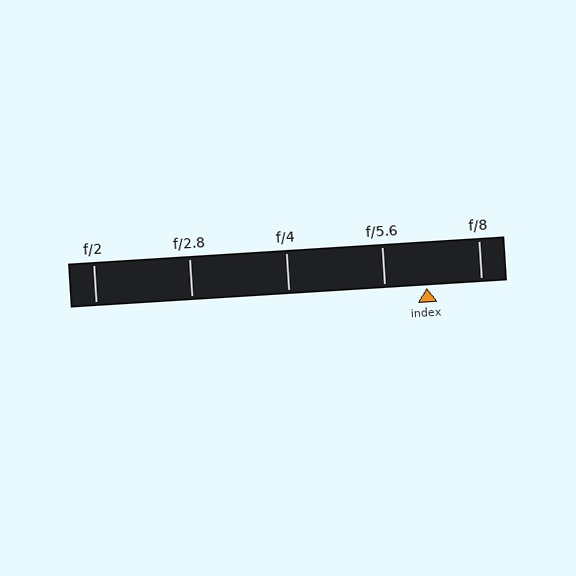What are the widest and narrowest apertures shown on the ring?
The widest aperture shown is f/2 and the narrowest is f/8.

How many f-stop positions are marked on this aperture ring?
There are 5 f-stop positions marked.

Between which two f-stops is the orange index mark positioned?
The index mark is between f/5.6 and f/8.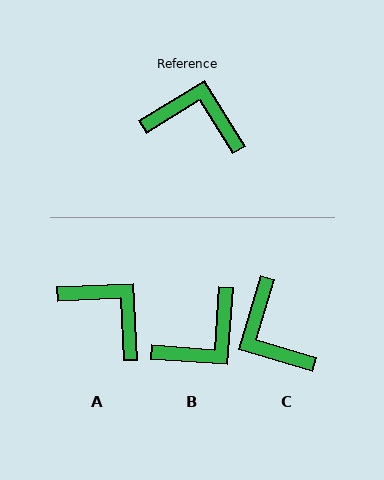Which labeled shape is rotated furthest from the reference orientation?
C, about 132 degrees away.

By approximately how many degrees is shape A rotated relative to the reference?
Approximately 29 degrees clockwise.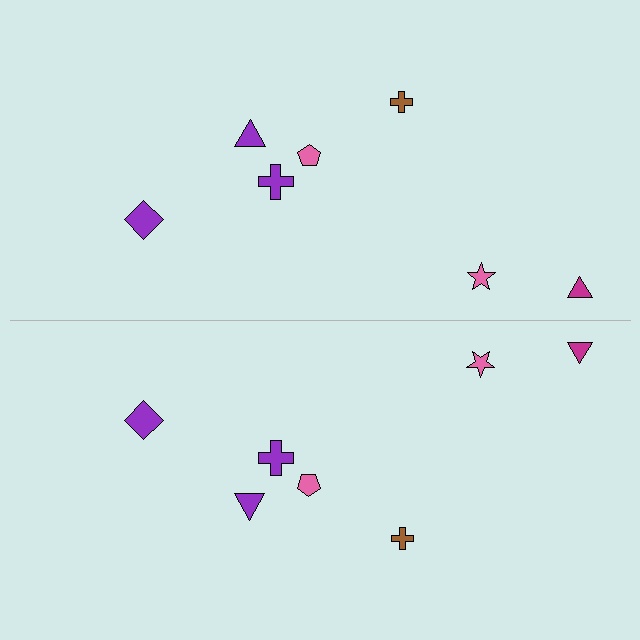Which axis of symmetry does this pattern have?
The pattern has a horizontal axis of symmetry running through the center of the image.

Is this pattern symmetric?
Yes, this pattern has bilateral (reflection) symmetry.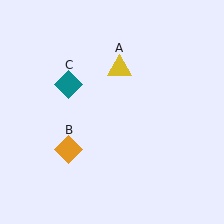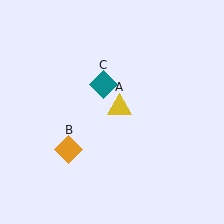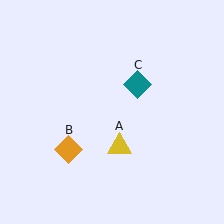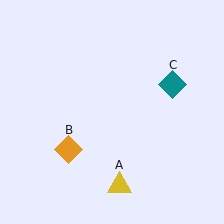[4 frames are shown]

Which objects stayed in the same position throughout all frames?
Orange diamond (object B) remained stationary.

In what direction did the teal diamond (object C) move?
The teal diamond (object C) moved right.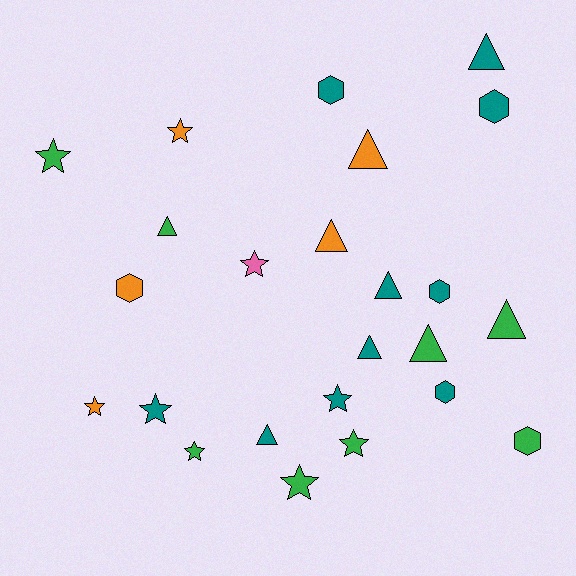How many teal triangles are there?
There are 4 teal triangles.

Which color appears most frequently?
Teal, with 10 objects.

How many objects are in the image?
There are 24 objects.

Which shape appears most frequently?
Triangle, with 9 objects.